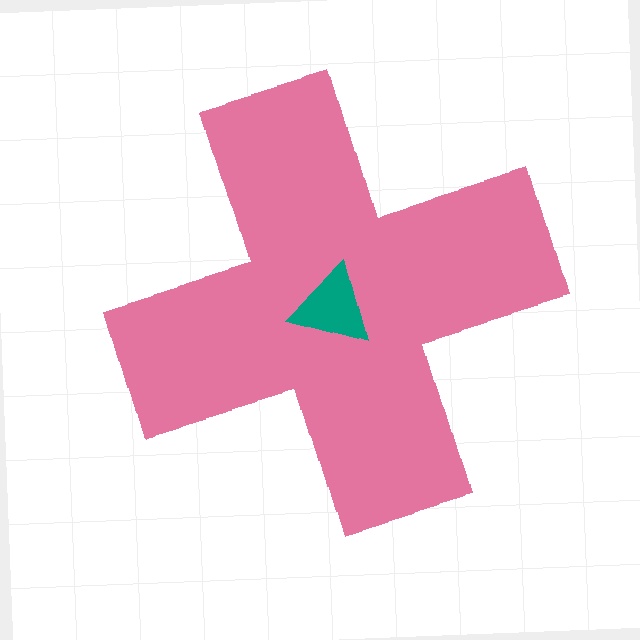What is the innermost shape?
The teal triangle.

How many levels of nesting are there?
2.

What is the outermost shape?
The pink cross.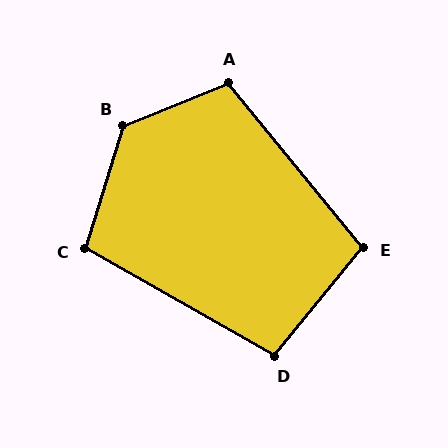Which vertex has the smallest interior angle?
D, at approximately 100 degrees.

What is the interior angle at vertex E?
Approximately 101 degrees (obtuse).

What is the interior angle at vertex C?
Approximately 102 degrees (obtuse).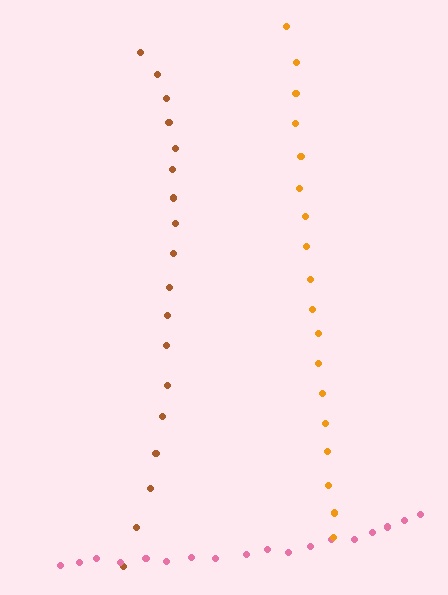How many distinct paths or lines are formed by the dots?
There are 3 distinct paths.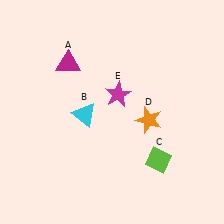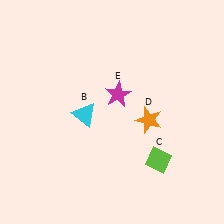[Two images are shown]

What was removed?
The magenta triangle (A) was removed in Image 2.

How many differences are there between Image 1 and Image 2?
There is 1 difference between the two images.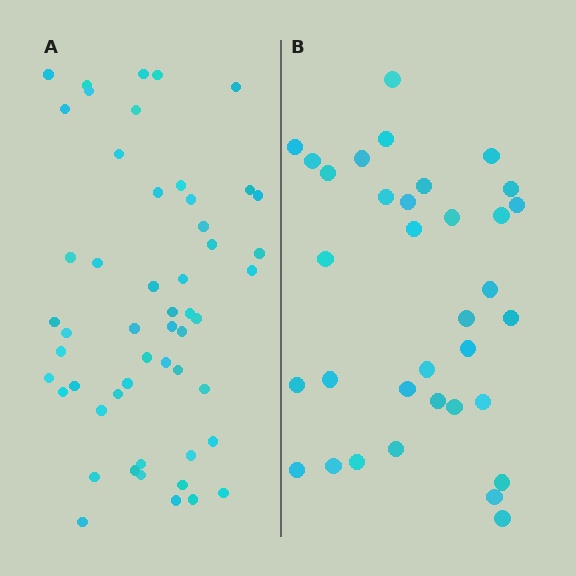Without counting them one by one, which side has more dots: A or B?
Region A (the left region) has more dots.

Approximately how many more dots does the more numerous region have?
Region A has approximately 20 more dots than region B.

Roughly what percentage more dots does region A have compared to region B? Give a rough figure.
About 55% more.